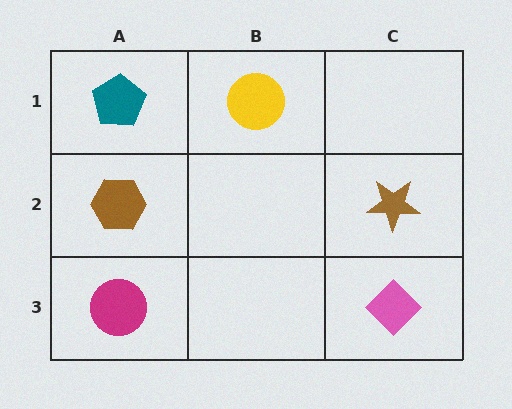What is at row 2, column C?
A brown star.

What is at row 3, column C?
A pink diamond.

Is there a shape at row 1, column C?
No, that cell is empty.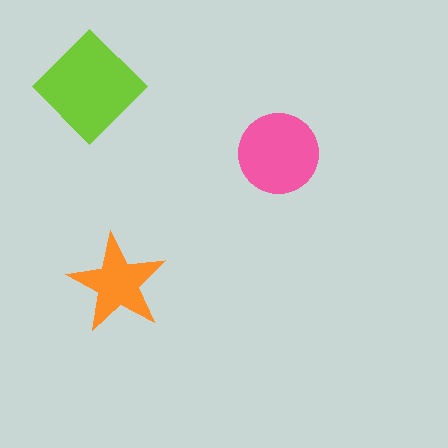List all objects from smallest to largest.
The orange star, the pink circle, the lime diamond.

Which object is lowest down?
The orange star is bottommost.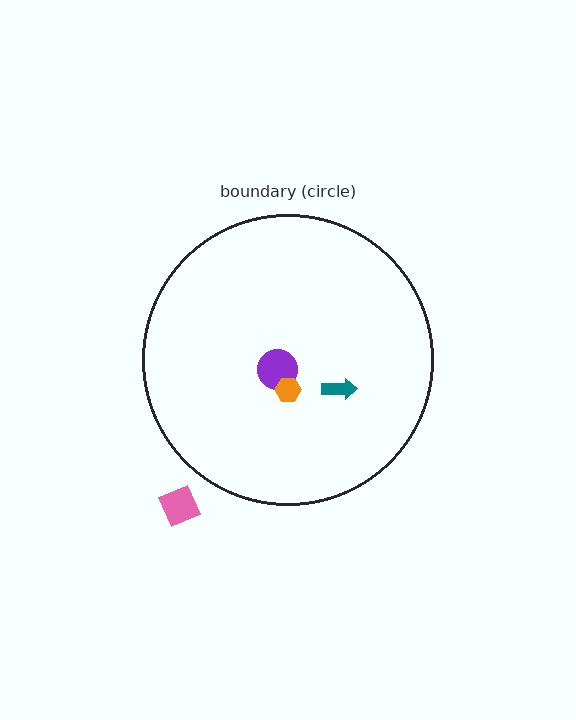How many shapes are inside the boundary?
3 inside, 1 outside.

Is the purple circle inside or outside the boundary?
Inside.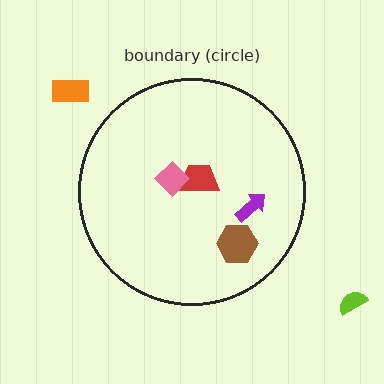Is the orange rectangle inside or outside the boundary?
Outside.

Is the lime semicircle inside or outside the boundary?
Outside.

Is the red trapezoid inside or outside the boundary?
Inside.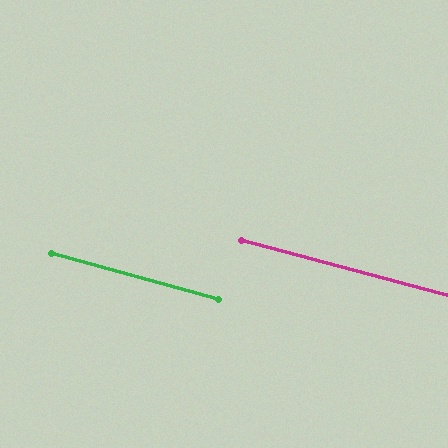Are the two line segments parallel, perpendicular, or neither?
Parallel — their directions differ by only 0.5°.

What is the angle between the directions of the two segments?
Approximately 0 degrees.